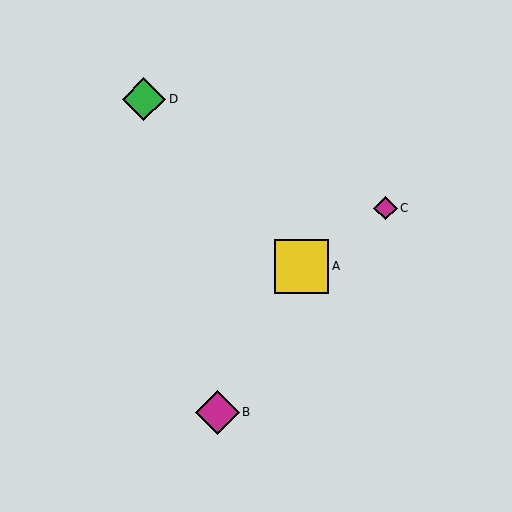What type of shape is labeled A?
Shape A is a yellow square.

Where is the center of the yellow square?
The center of the yellow square is at (302, 266).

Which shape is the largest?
The yellow square (labeled A) is the largest.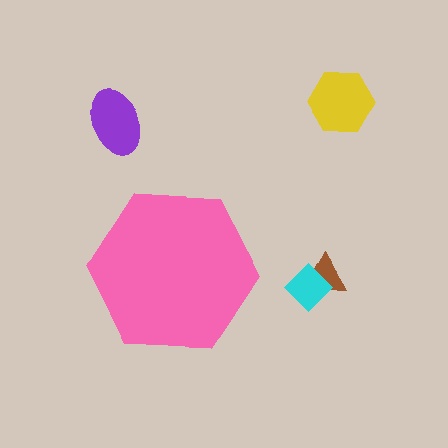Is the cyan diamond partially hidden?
No, the cyan diamond is fully visible.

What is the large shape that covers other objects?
A pink hexagon.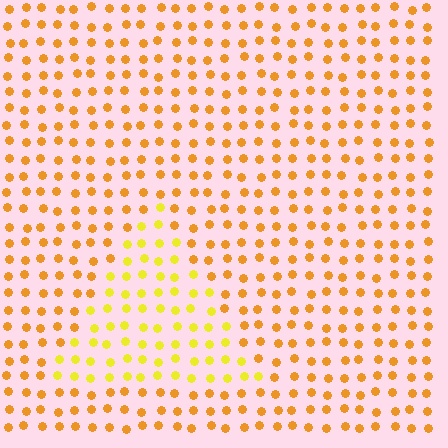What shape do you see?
I see a triangle.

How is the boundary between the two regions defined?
The boundary is defined purely by a slight shift in hue (about 27 degrees). Spacing, size, and orientation are identical on both sides.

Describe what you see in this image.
The image is filled with small orange elements in a uniform arrangement. A triangle-shaped region is visible where the elements are tinted to a slightly different hue, forming a subtle color boundary.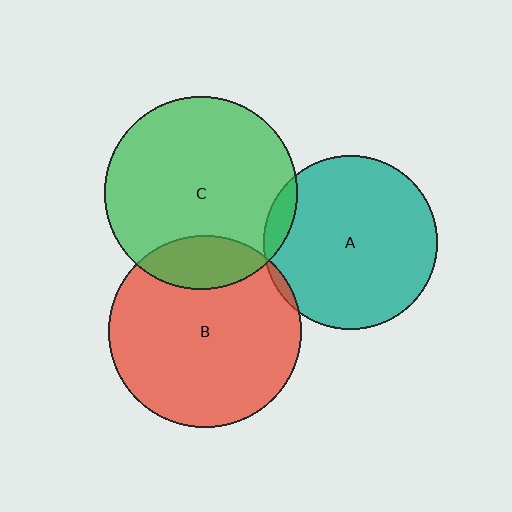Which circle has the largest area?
Circle B (red).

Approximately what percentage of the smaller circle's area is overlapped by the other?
Approximately 5%.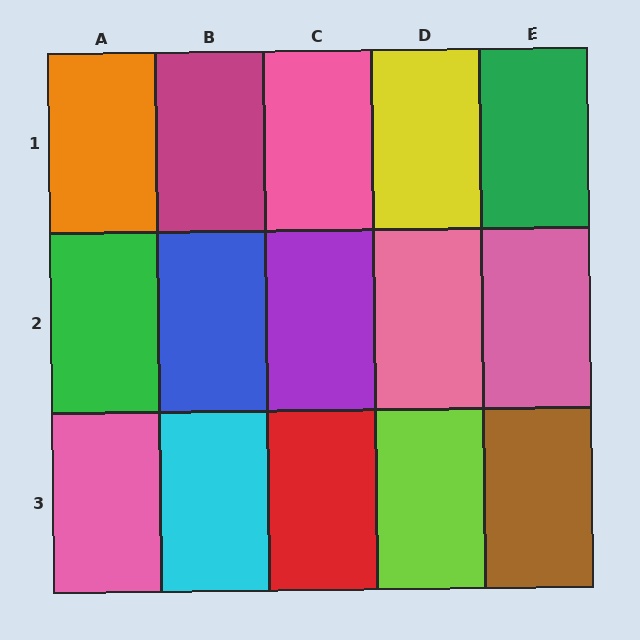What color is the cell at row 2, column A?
Green.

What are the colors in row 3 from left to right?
Pink, cyan, red, lime, brown.